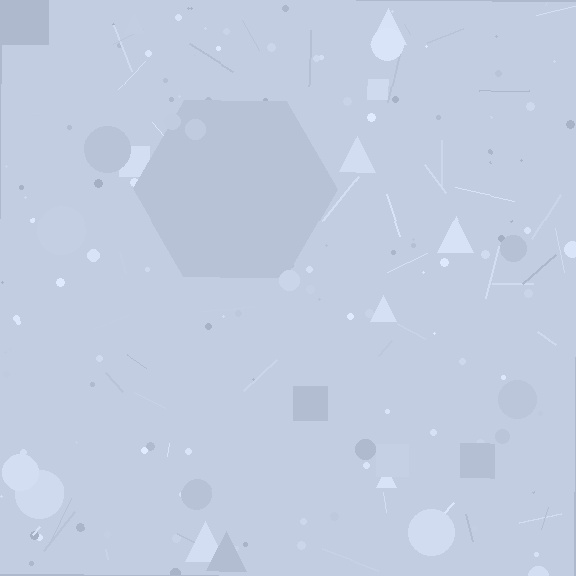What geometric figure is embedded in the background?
A hexagon is embedded in the background.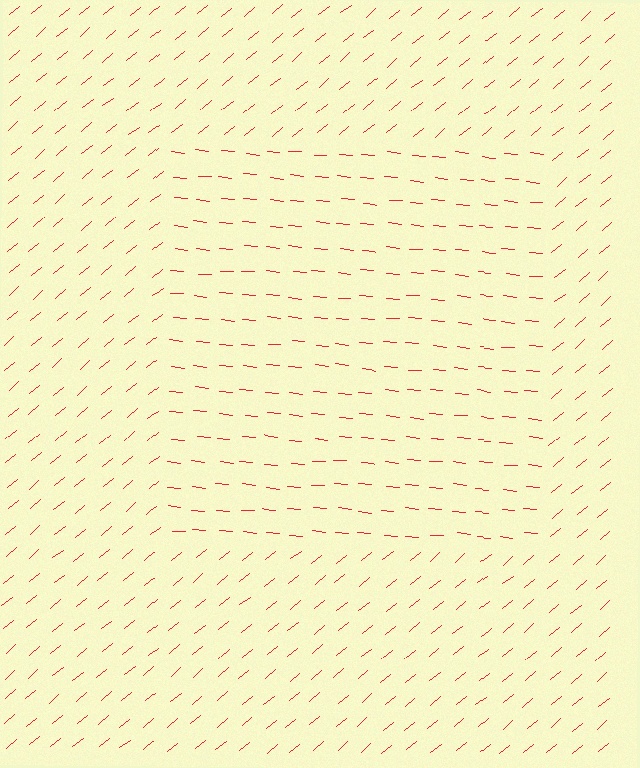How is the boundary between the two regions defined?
The boundary is defined purely by a change in line orientation (approximately 45 degrees difference). All lines are the same color and thickness.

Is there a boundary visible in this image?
Yes, there is a texture boundary formed by a change in line orientation.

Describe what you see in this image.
The image is filled with small red line segments. A rectangle region in the image has lines oriented differently from the surrounding lines, creating a visible texture boundary.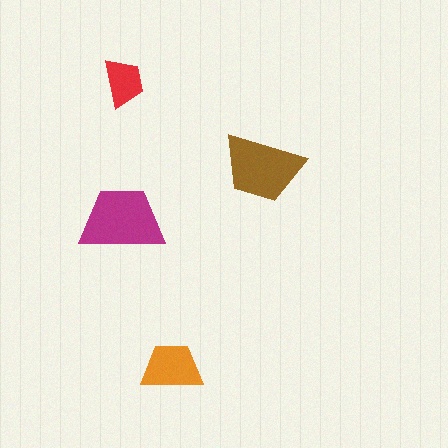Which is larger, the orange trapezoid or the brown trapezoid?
The brown one.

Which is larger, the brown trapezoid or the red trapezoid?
The brown one.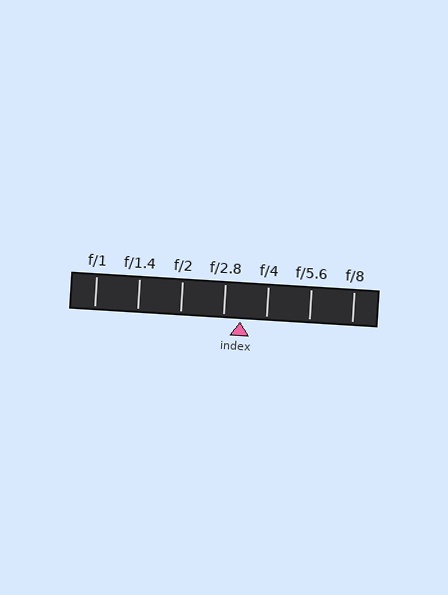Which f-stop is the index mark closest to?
The index mark is closest to f/2.8.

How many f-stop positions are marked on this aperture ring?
There are 7 f-stop positions marked.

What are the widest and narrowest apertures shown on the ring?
The widest aperture shown is f/1 and the narrowest is f/8.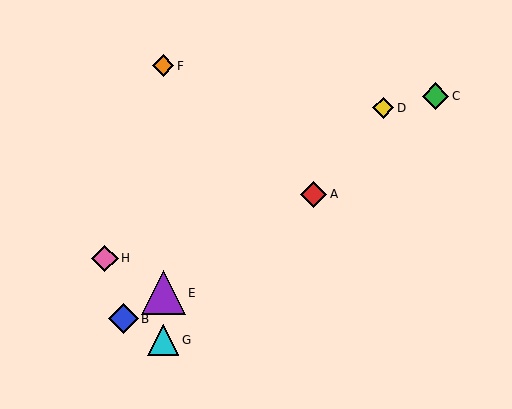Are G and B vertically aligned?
No, G is at x≈163 and B is at x≈123.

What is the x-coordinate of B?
Object B is at x≈123.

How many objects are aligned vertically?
3 objects (E, F, G) are aligned vertically.